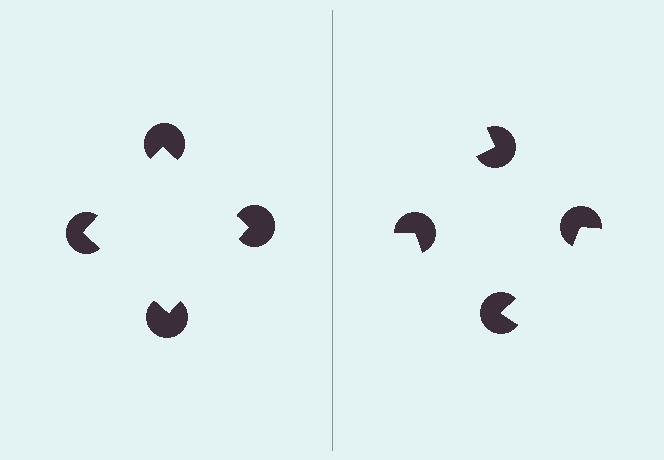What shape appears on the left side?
An illusory square.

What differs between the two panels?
The pac-man discs are positioned identically on both sides; only the wedge orientations differ. On the left they align to a square; on the right they are misaligned.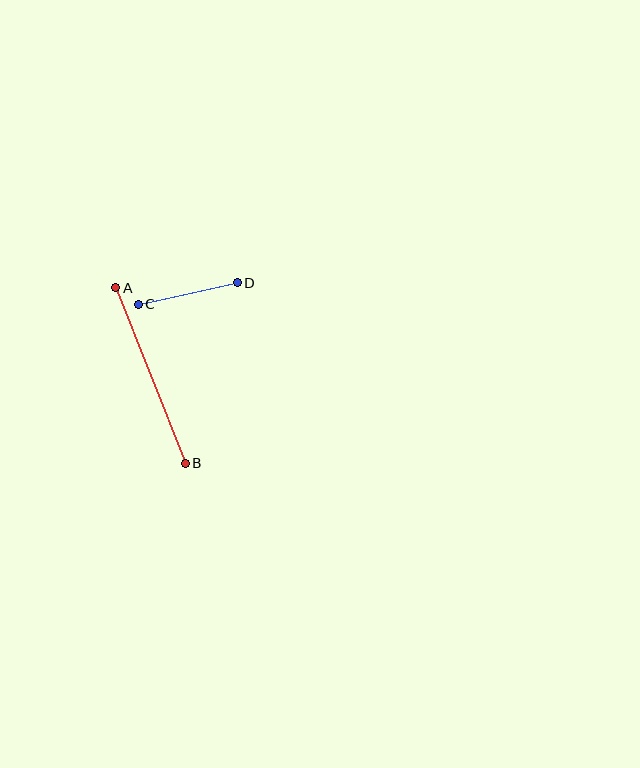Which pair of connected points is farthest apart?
Points A and B are farthest apart.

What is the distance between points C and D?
The distance is approximately 101 pixels.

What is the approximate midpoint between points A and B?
The midpoint is at approximately (150, 376) pixels.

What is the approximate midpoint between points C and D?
The midpoint is at approximately (188, 294) pixels.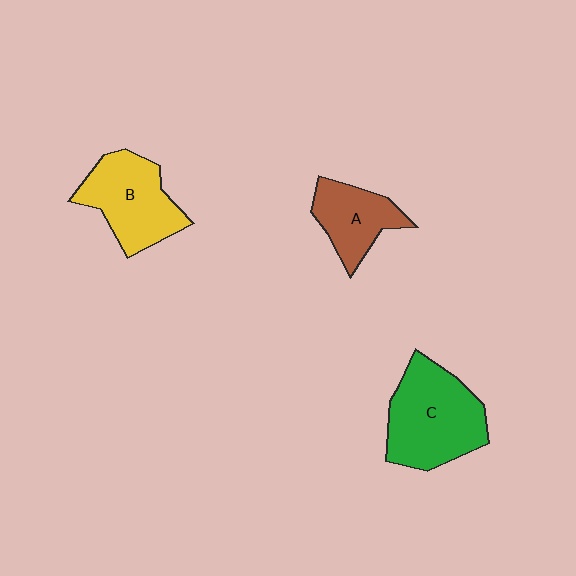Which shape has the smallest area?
Shape A (brown).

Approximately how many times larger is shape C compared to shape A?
Approximately 1.7 times.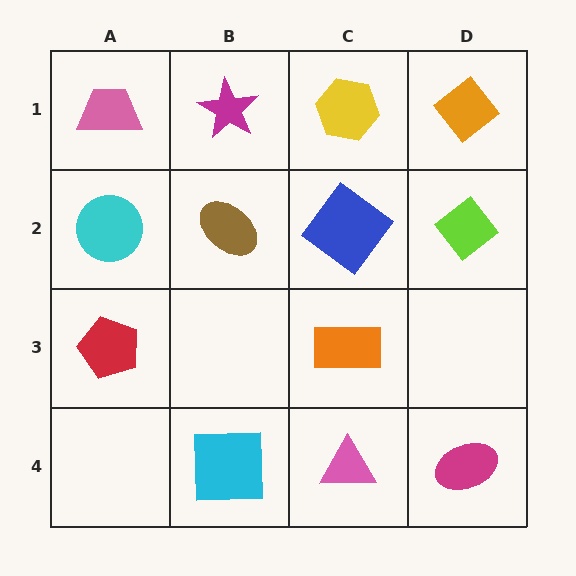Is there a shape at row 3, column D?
No, that cell is empty.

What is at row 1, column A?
A pink trapezoid.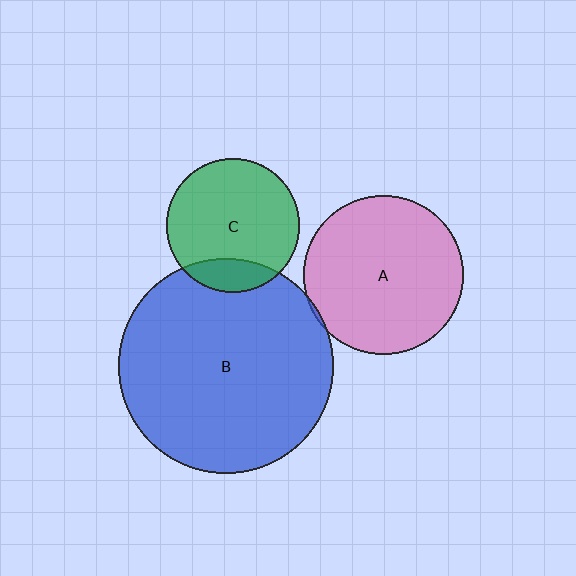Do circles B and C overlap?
Yes.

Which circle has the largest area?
Circle B (blue).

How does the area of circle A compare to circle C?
Approximately 1.4 times.